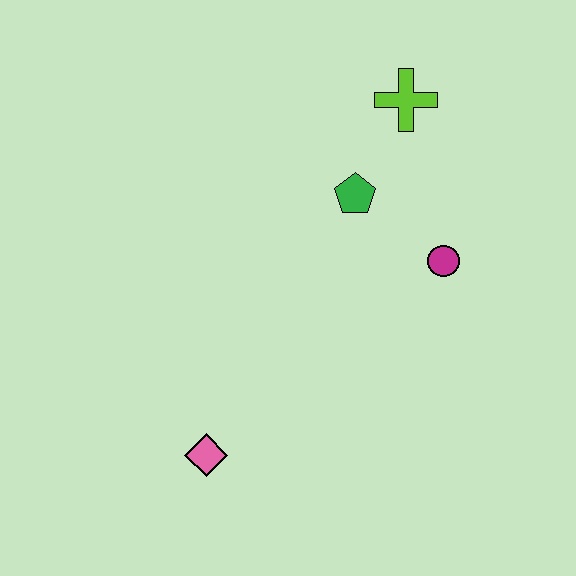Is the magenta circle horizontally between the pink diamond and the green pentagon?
No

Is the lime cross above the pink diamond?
Yes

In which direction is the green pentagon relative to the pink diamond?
The green pentagon is above the pink diamond.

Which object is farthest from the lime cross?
The pink diamond is farthest from the lime cross.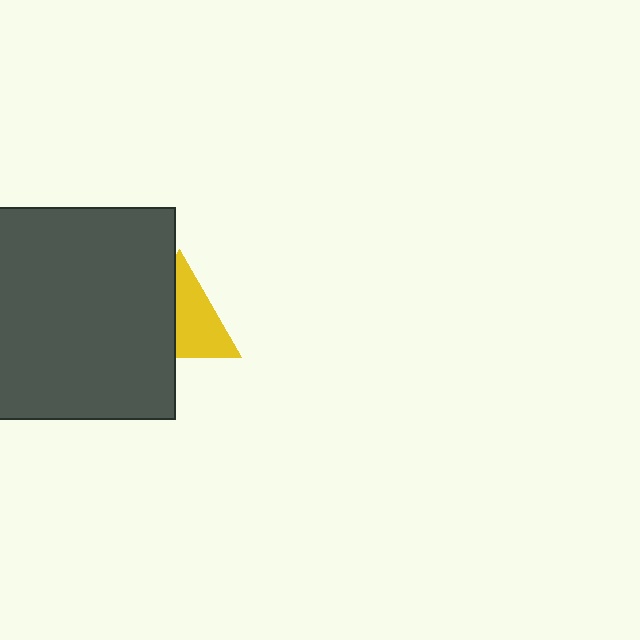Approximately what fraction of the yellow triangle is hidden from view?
Roughly 44% of the yellow triangle is hidden behind the dark gray square.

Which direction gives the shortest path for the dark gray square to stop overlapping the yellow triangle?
Moving left gives the shortest separation.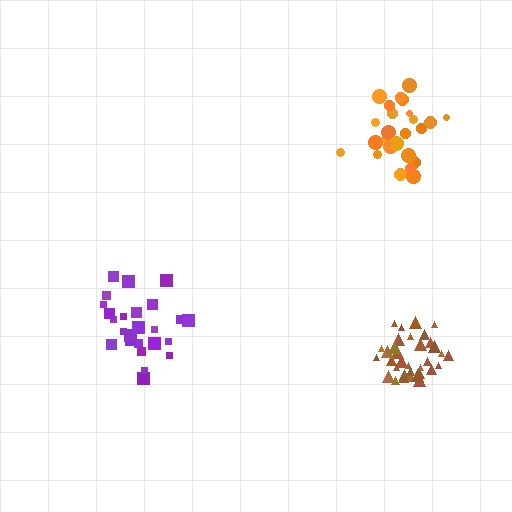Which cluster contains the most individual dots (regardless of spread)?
Brown (35).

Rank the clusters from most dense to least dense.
brown, orange, purple.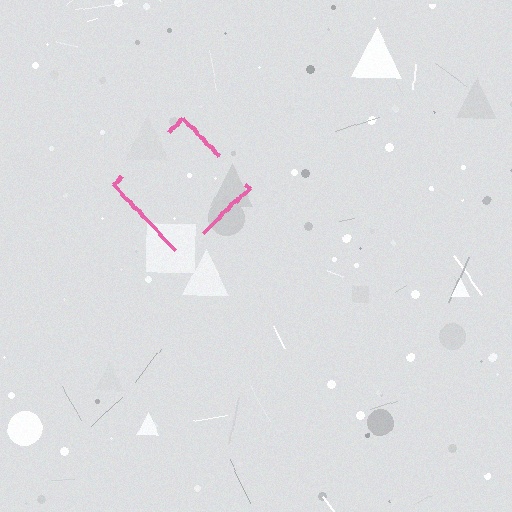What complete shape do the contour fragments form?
The contour fragments form a diamond.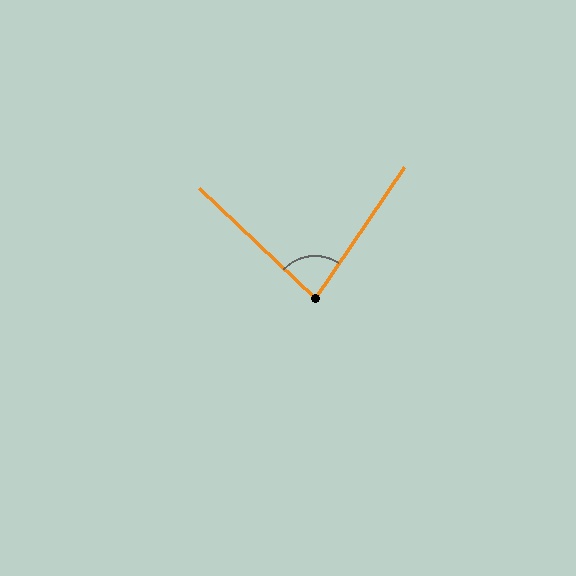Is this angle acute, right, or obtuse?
It is acute.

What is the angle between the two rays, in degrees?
Approximately 80 degrees.